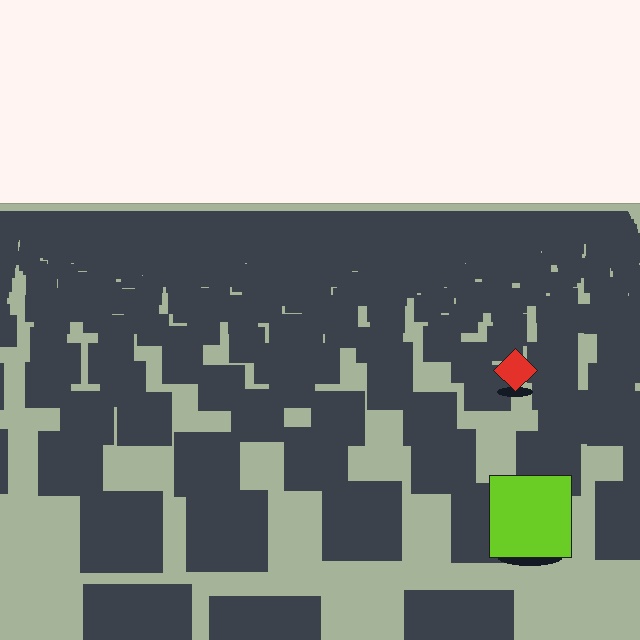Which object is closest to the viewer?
The lime square is closest. The texture marks near it are larger and more spread out.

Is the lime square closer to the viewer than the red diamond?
Yes. The lime square is closer — you can tell from the texture gradient: the ground texture is coarser near it.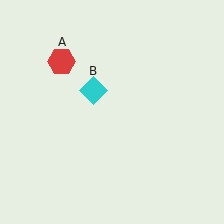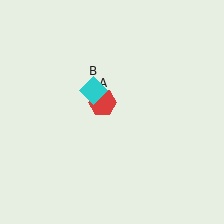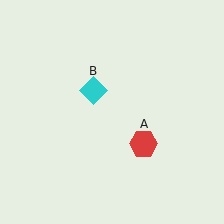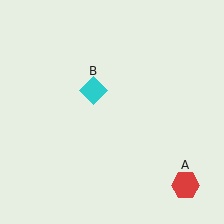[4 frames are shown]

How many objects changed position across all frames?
1 object changed position: red hexagon (object A).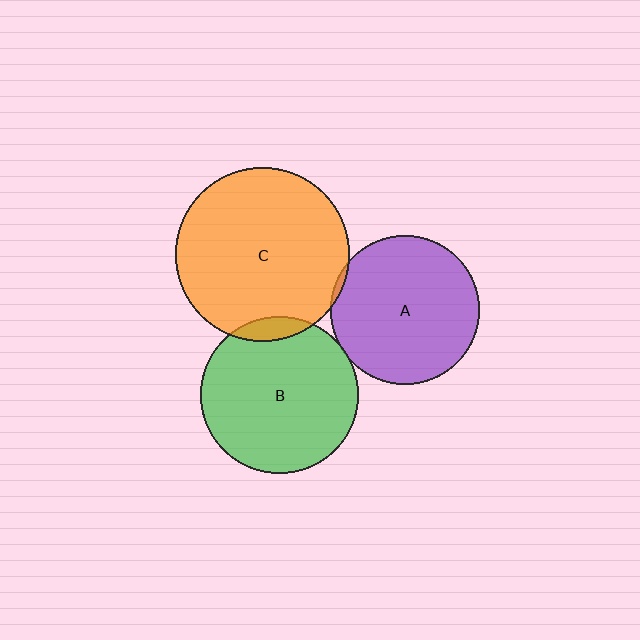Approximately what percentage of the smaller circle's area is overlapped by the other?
Approximately 5%.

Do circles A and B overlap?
Yes.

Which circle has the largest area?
Circle C (orange).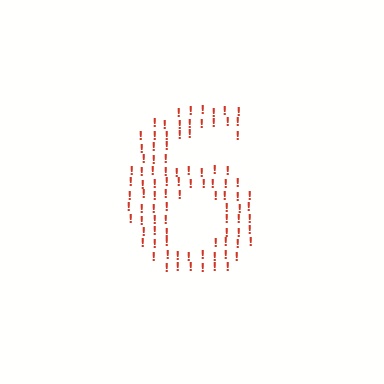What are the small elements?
The small elements are exclamation marks.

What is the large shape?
The large shape is the digit 6.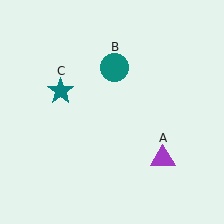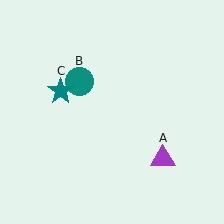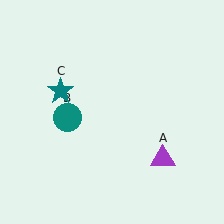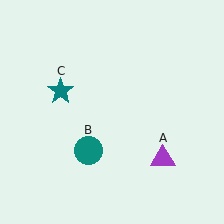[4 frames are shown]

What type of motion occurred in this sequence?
The teal circle (object B) rotated counterclockwise around the center of the scene.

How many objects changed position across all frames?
1 object changed position: teal circle (object B).